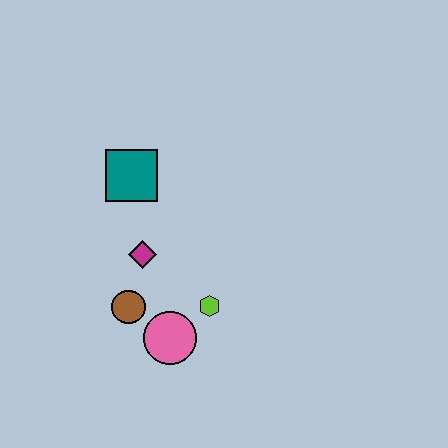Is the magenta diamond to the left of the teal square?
No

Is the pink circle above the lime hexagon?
No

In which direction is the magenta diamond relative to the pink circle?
The magenta diamond is above the pink circle.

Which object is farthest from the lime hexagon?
The teal square is farthest from the lime hexagon.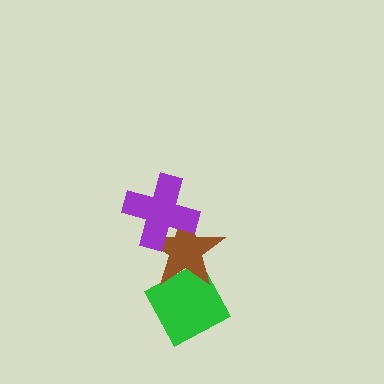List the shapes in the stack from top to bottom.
From top to bottom: the purple cross, the brown star, the green diamond.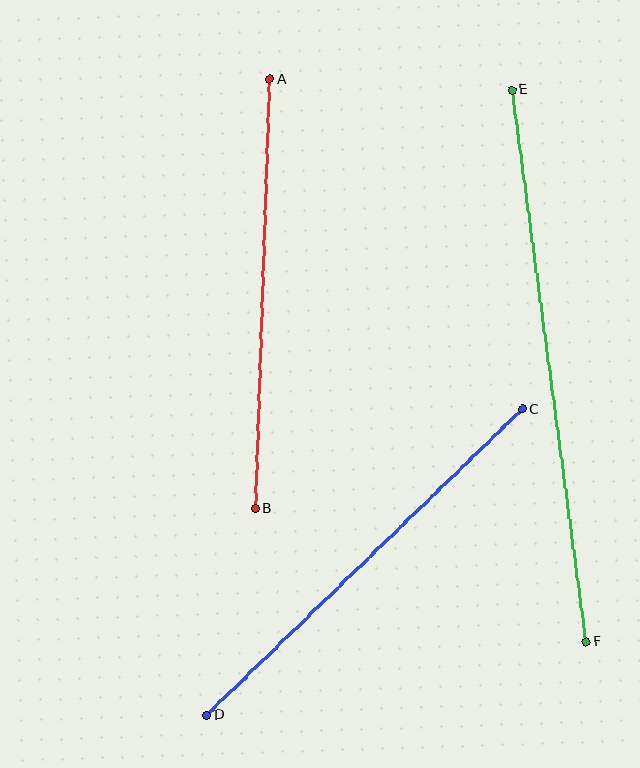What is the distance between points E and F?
The distance is approximately 557 pixels.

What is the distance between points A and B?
The distance is approximately 429 pixels.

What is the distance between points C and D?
The distance is approximately 440 pixels.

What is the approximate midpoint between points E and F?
The midpoint is at approximately (549, 366) pixels.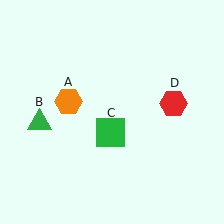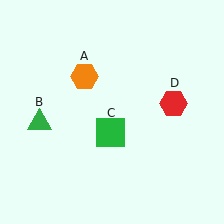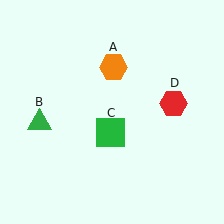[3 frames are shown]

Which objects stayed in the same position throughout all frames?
Green triangle (object B) and green square (object C) and red hexagon (object D) remained stationary.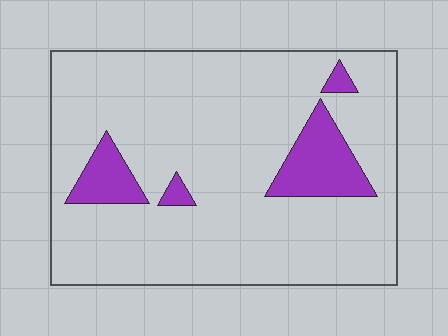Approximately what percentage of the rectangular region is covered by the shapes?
Approximately 15%.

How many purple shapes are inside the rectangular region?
4.